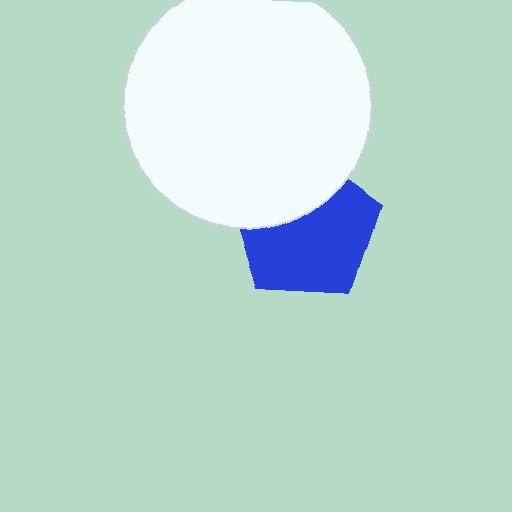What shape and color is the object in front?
The object in front is a white circle.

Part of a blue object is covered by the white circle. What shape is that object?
It is a pentagon.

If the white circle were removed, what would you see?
You would see the complete blue pentagon.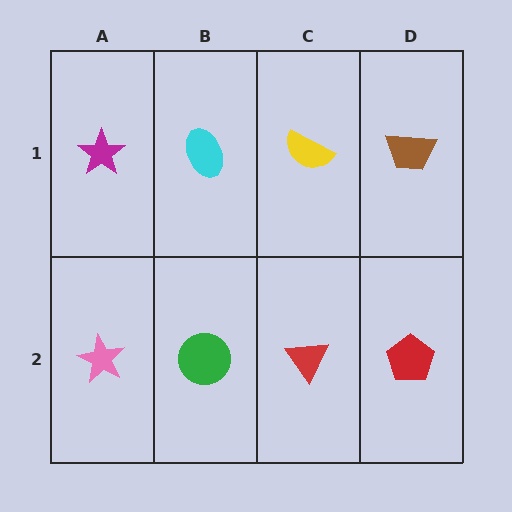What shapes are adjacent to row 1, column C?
A red triangle (row 2, column C), a cyan ellipse (row 1, column B), a brown trapezoid (row 1, column D).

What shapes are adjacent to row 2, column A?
A magenta star (row 1, column A), a green circle (row 2, column B).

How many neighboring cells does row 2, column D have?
2.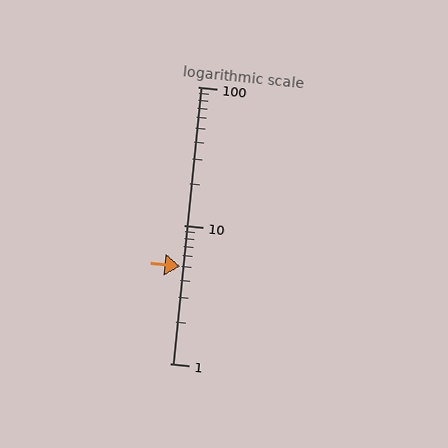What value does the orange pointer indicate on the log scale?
The pointer indicates approximately 5.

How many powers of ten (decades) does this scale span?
The scale spans 2 decades, from 1 to 100.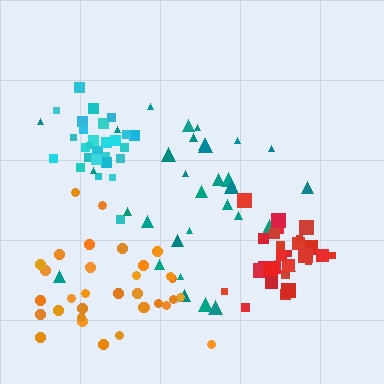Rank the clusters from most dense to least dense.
red, cyan, orange, teal.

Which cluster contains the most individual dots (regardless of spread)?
Teal (34).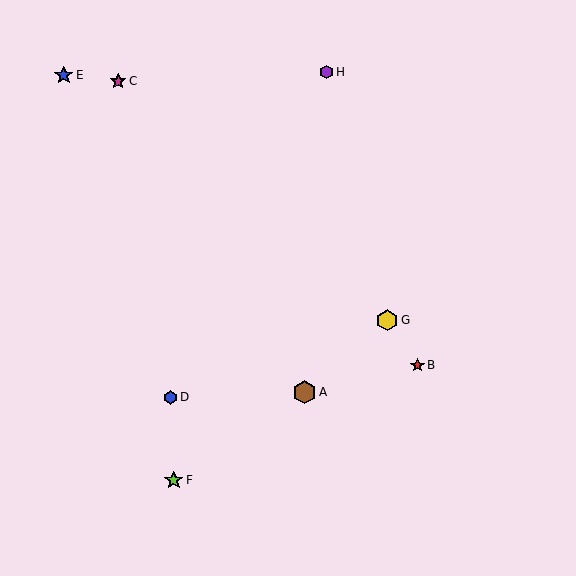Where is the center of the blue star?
The center of the blue star is at (64, 75).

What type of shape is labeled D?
Shape D is a blue hexagon.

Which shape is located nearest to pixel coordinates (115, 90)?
The magenta star (labeled C) at (118, 81) is nearest to that location.